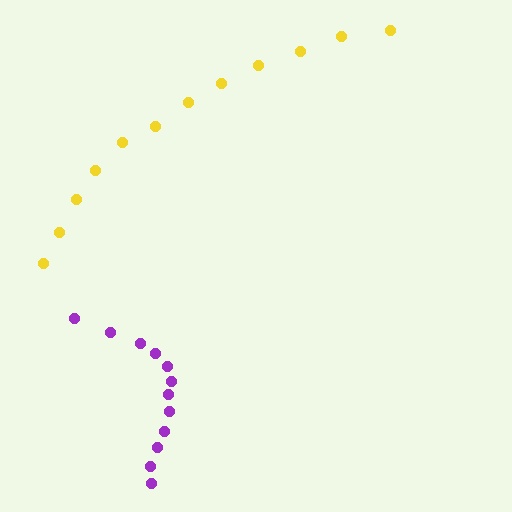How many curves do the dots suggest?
There are 2 distinct paths.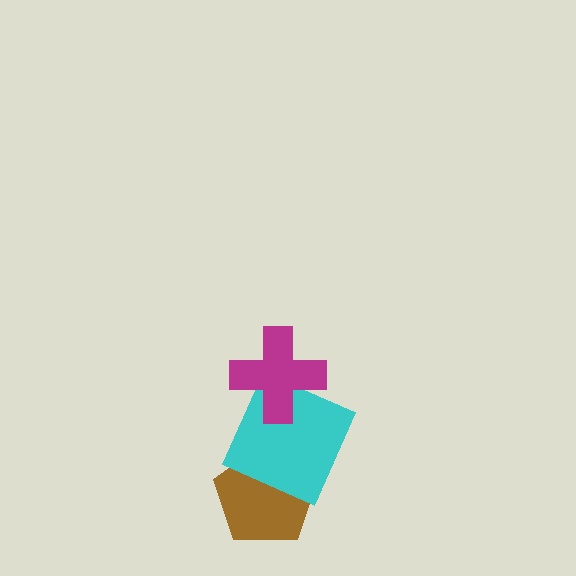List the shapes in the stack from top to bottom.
From top to bottom: the magenta cross, the cyan square, the brown pentagon.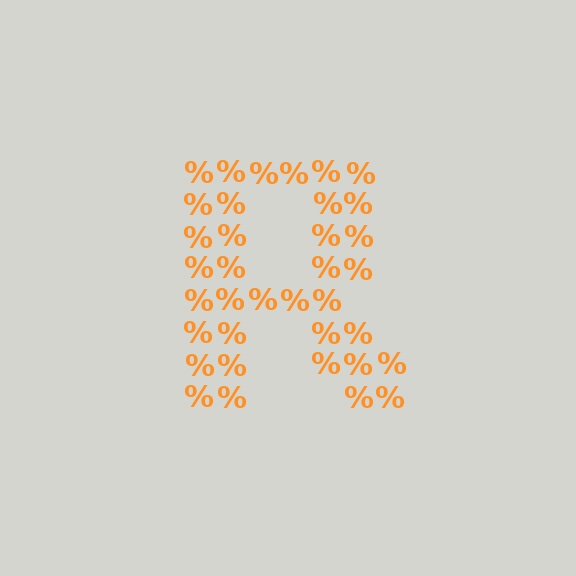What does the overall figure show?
The overall figure shows the letter R.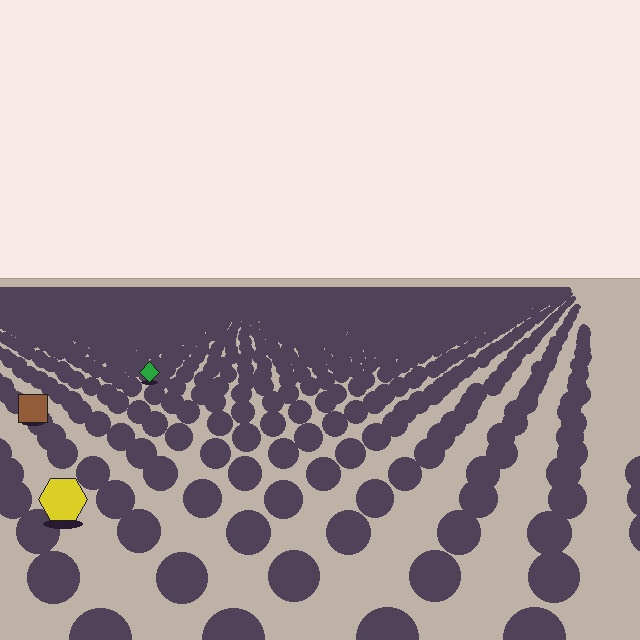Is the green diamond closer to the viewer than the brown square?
No. The brown square is closer — you can tell from the texture gradient: the ground texture is coarser near it.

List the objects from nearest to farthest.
From nearest to farthest: the yellow hexagon, the brown square, the green diamond.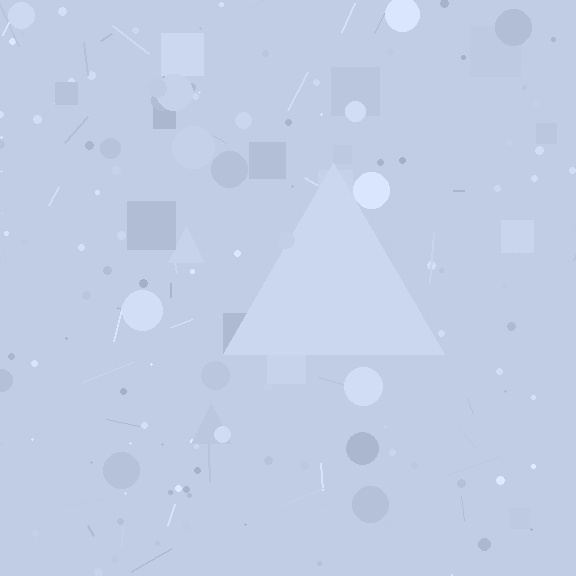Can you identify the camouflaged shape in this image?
The camouflaged shape is a triangle.